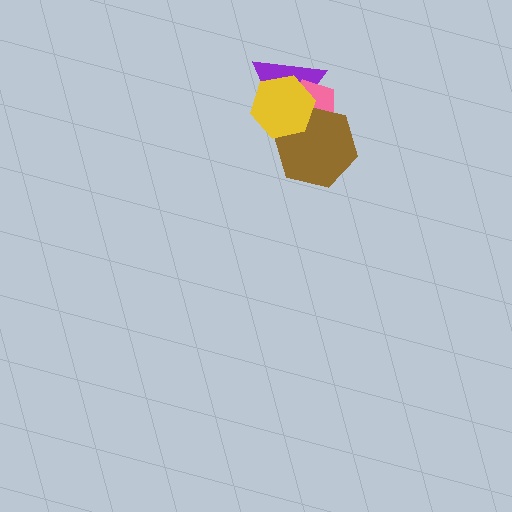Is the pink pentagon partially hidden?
Yes, it is partially covered by another shape.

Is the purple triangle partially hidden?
Yes, it is partially covered by another shape.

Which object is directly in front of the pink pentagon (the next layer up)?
The brown hexagon is directly in front of the pink pentagon.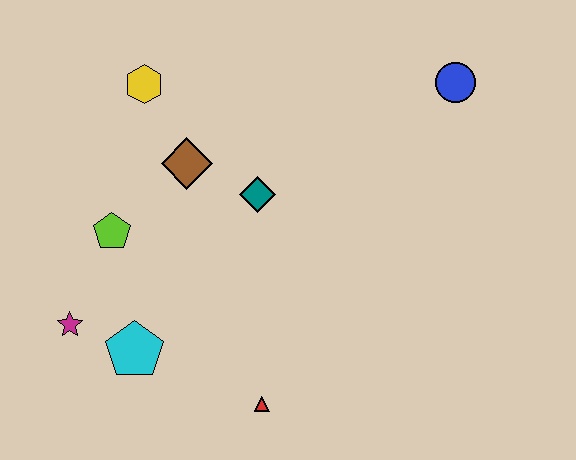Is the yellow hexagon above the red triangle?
Yes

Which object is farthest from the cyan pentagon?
The blue circle is farthest from the cyan pentagon.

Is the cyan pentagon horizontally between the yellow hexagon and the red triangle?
No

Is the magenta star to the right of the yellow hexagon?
No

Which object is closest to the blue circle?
The teal diamond is closest to the blue circle.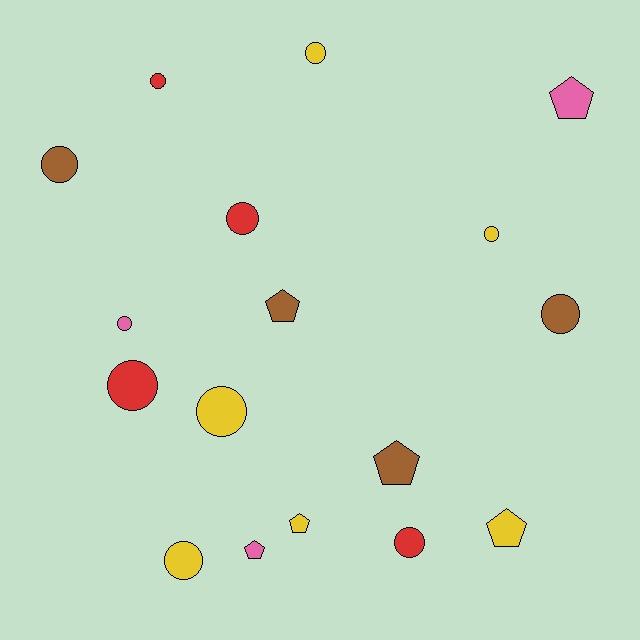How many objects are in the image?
There are 17 objects.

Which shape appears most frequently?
Circle, with 11 objects.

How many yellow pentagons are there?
There are 2 yellow pentagons.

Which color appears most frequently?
Yellow, with 6 objects.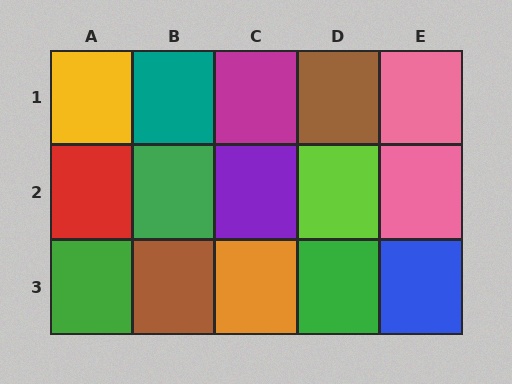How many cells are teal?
1 cell is teal.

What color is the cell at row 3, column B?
Brown.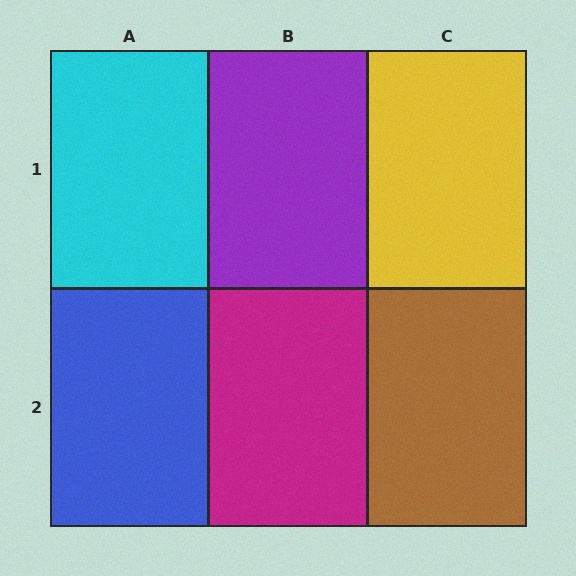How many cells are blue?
1 cell is blue.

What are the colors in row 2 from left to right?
Blue, magenta, brown.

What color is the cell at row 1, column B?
Purple.